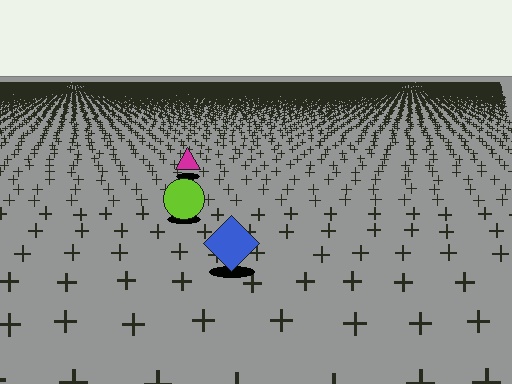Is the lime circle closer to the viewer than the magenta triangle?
Yes. The lime circle is closer — you can tell from the texture gradient: the ground texture is coarser near it.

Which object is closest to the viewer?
The blue diamond is closest. The texture marks near it are larger and more spread out.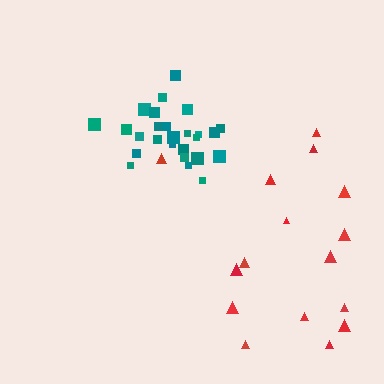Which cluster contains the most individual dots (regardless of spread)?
Teal (26).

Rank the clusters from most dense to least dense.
teal, red.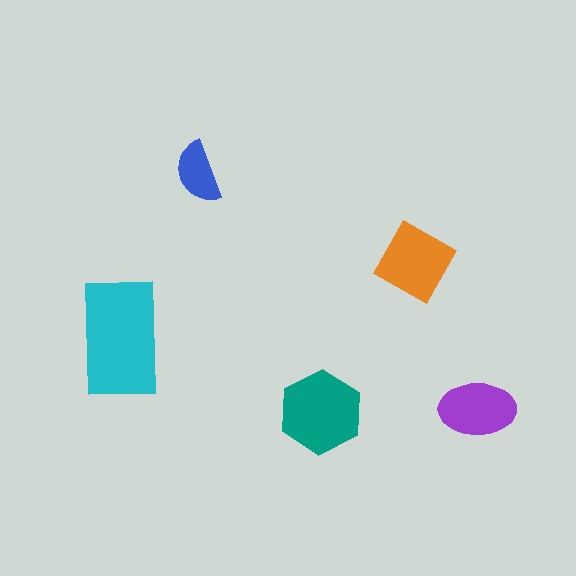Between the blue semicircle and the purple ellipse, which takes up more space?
The purple ellipse.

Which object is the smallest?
The blue semicircle.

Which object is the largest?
The cyan rectangle.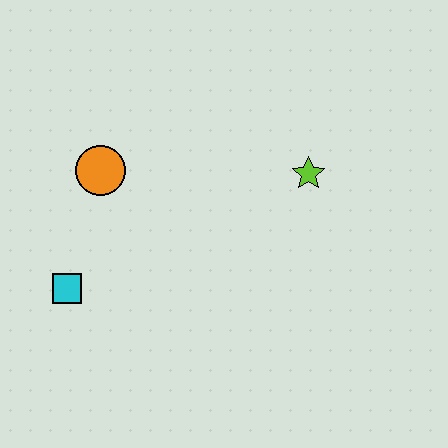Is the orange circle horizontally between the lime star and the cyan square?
Yes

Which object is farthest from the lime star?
The cyan square is farthest from the lime star.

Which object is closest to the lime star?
The orange circle is closest to the lime star.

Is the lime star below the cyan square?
No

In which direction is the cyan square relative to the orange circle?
The cyan square is below the orange circle.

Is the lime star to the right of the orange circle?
Yes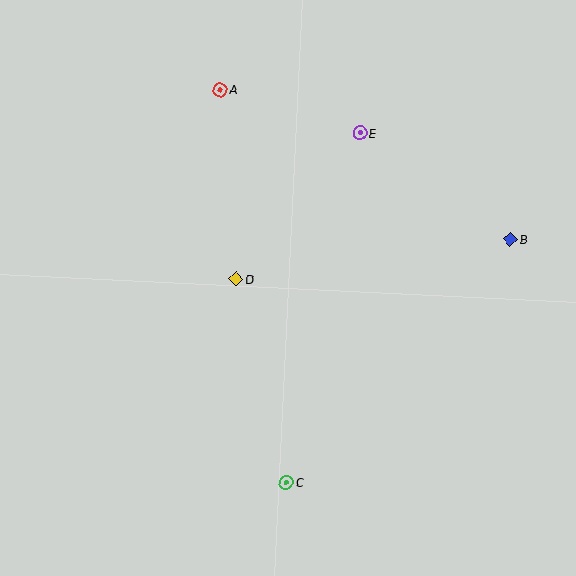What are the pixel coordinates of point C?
Point C is at (287, 482).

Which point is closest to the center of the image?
Point D at (236, 279) is closest to the center.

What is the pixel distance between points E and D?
The distance between E and D is 191 pixels.